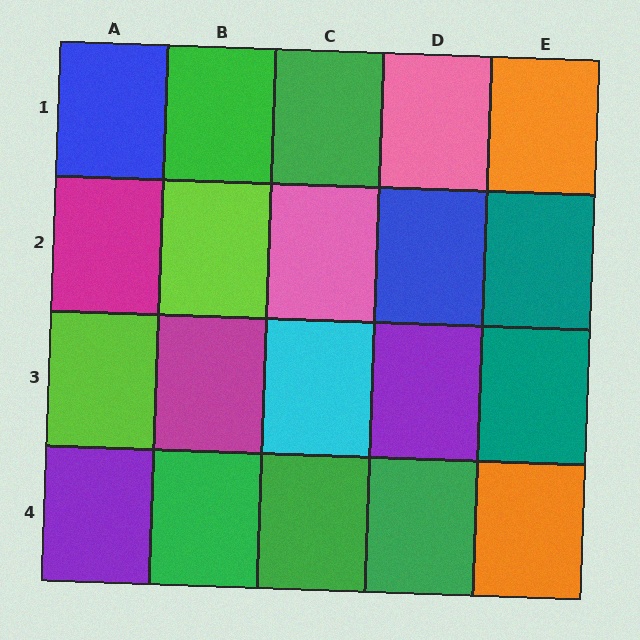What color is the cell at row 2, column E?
Teal.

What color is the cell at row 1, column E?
Orange.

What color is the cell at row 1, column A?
Blue.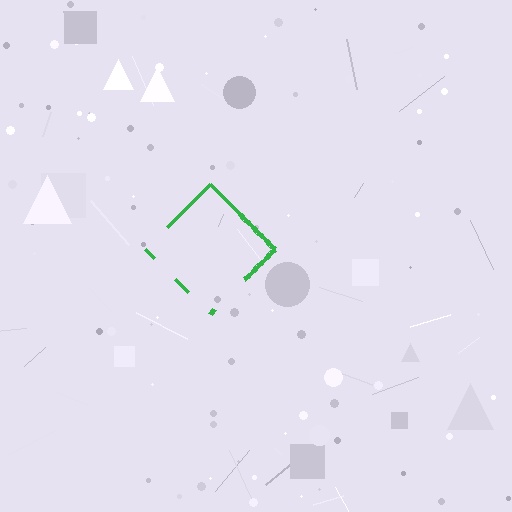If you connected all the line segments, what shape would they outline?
They would outline a diamond.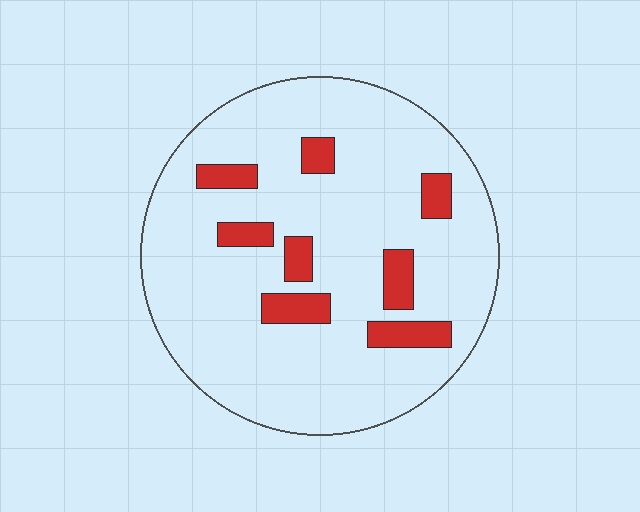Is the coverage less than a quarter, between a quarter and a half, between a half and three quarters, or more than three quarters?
Less than a quarter.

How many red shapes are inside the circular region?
8.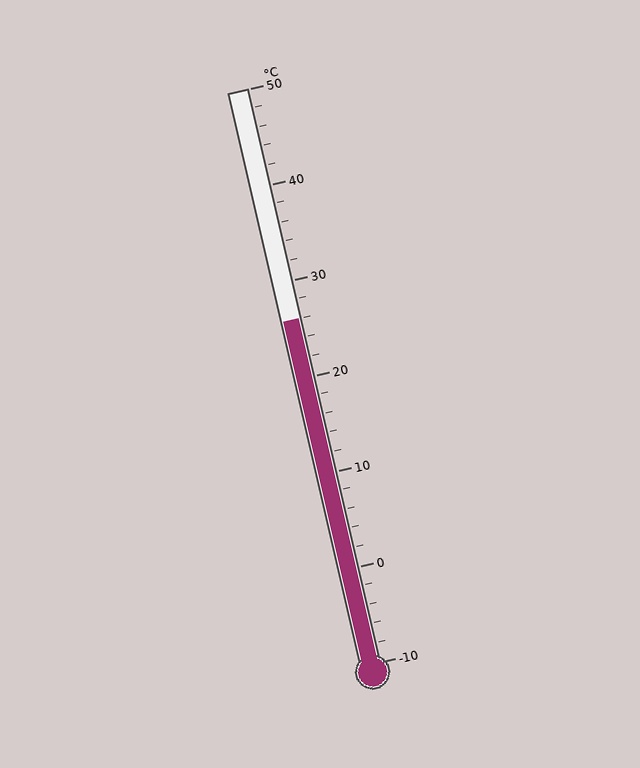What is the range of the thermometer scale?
The thermometer scale ranges from -10°C to 50°C.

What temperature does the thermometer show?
The thermometer shows approximately 26°C.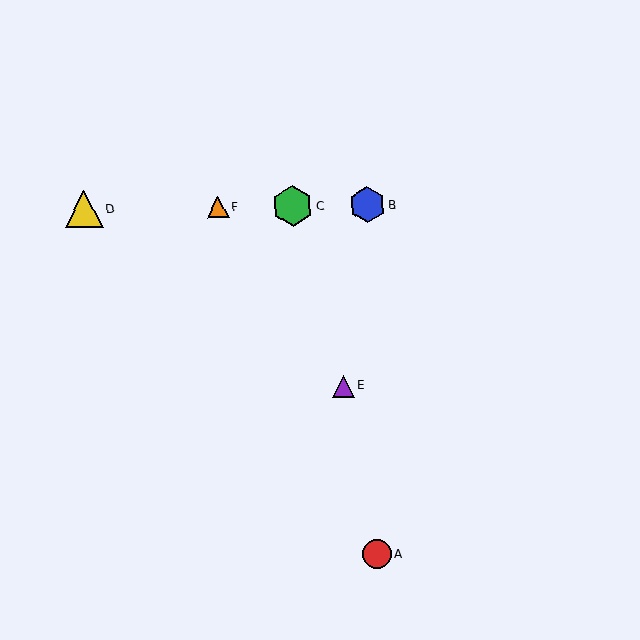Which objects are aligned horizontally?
Objects B, C, D, F are aligned horizontally.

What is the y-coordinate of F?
Object F is at y≈207.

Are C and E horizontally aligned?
No, C is at y≈206 and E is at y≈386.